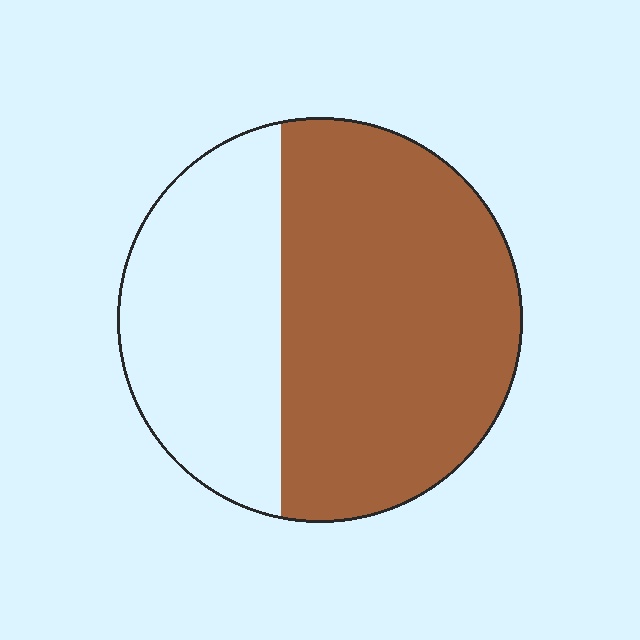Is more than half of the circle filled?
Yes.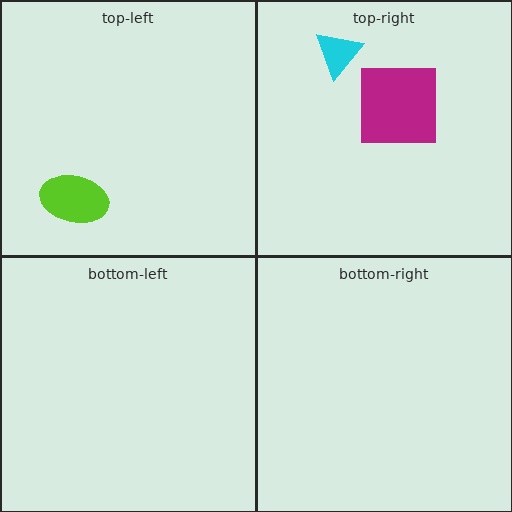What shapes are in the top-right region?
The cyan triangle, the magenta square.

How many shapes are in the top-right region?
2.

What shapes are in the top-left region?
The lime ellipse.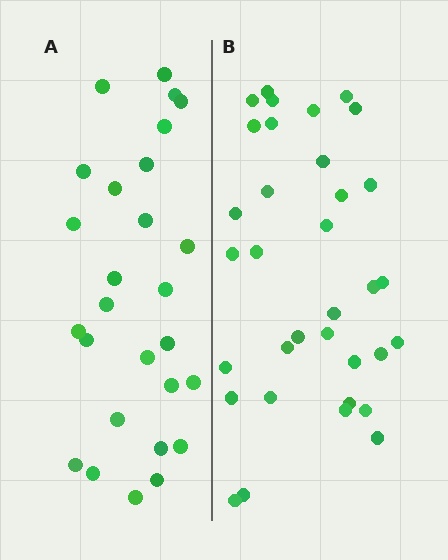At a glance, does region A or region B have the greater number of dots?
Region B (the right region) has more dots.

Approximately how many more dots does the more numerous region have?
Region B has roughly 8 or so more dots than region A.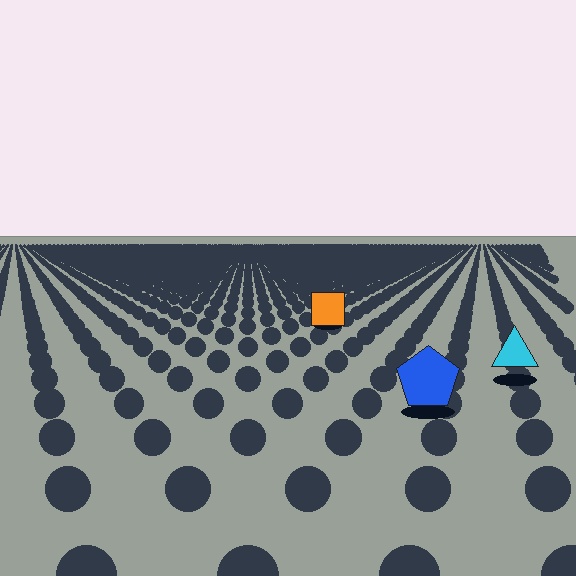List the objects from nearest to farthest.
From nearest to farthest: the blue pentagon, the cyan triangle, the orange square.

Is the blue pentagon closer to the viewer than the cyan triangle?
Yes. The blue pentagon is closer — you can tell from the texture gradient: the ground texture is coarser near it.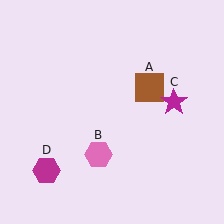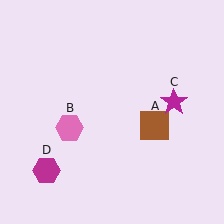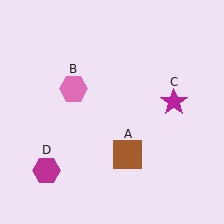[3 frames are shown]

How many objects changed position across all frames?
2 objects changed position: brown square (object A), pink hexagon (object B).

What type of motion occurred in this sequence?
The brown square (object A), pink hexagon (object B) rotated clockwise around the center of the scene.